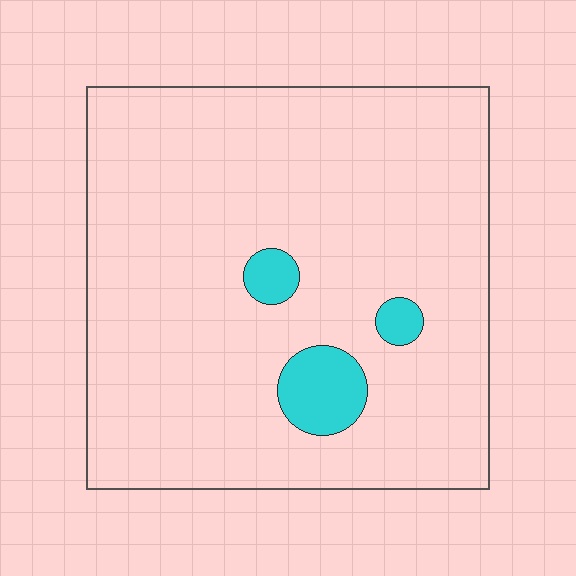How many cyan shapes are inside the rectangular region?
3.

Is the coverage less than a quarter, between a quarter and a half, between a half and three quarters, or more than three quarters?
Less than a quarter.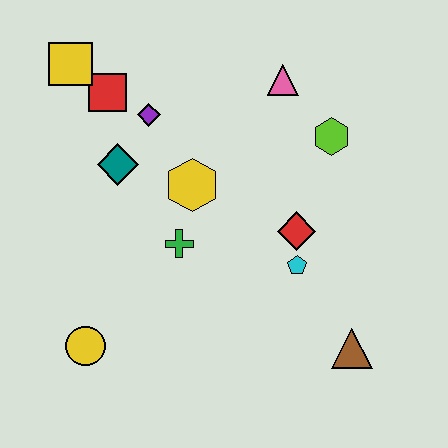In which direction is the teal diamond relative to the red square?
The teal diamond is below the red square.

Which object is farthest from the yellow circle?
The pink triangle is farthest from the yellow circle.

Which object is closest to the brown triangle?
The cyan pentagon is closest to the brown triangle.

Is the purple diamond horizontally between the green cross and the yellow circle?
Yes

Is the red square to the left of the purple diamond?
Yes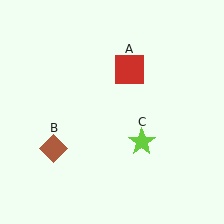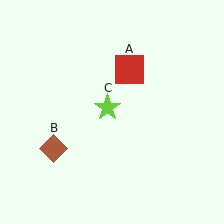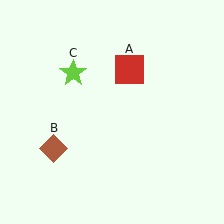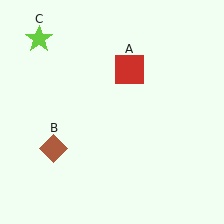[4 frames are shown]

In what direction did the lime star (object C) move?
The lime star (object C) moved up and to the left.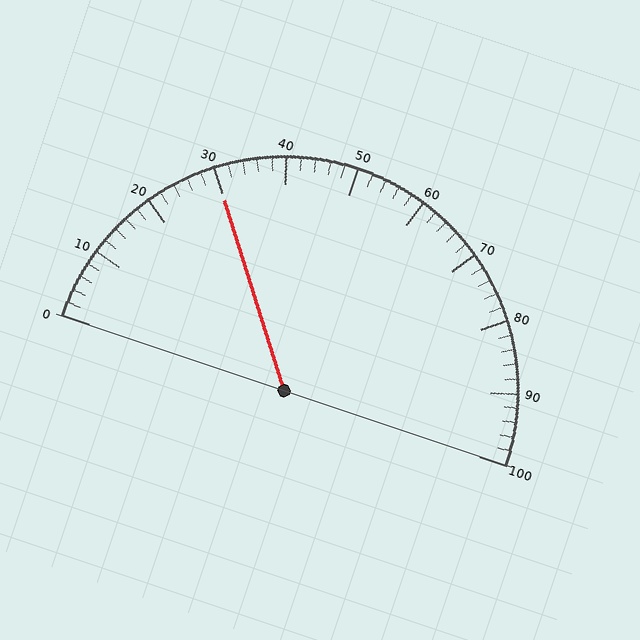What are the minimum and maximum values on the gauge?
The gauge ranges from 0 to 100.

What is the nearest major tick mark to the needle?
The nearest major tick mark is 30.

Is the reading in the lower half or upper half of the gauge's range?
The reading is in the lower half of the range (0 to 100).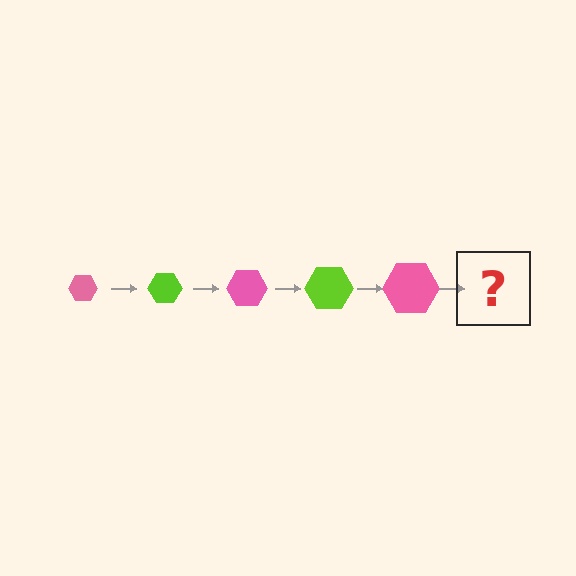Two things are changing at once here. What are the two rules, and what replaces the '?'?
The two rules are that the hexagon grows larger each step and the color cycles through pink and lime. The '?' should be a lime hexagon, larger than the previous one.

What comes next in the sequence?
The next element should be a lime hexagon, larger than the previous one.